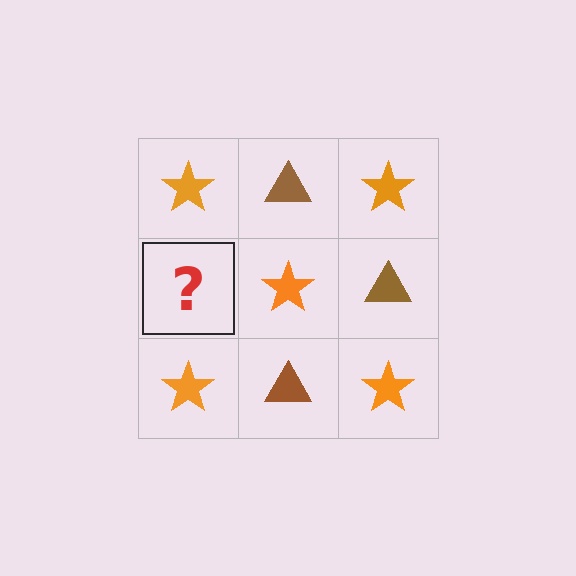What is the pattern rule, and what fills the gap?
The rule is that it alternates orange star and brown triangle in a checkerboard pattern. The gap should be filled with a brown triangle.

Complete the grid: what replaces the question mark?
The question mark should be replaced with a brown triangle.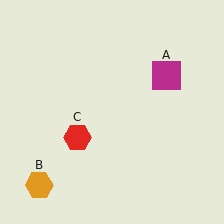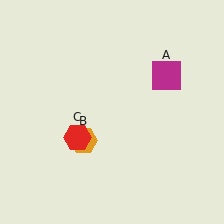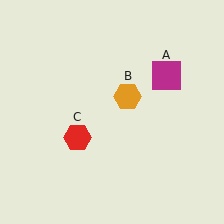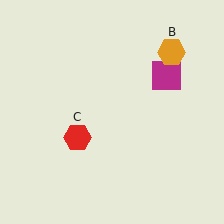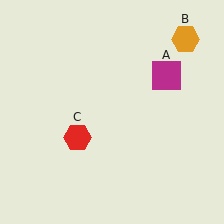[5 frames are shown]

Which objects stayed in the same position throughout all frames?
Magenta square (object A) and red hexagon (object C) remained stationary.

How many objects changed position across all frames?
1 object changed position: orange hexagon (object B).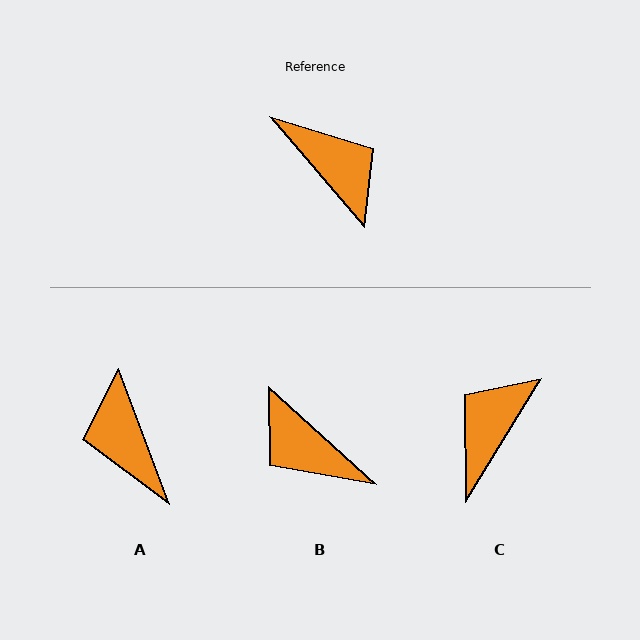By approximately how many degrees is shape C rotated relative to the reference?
Approximately 108 degrees counter-clockwise.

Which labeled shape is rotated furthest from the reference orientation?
B, about 173 degrees away.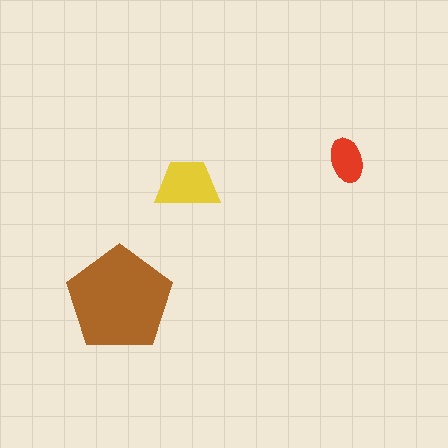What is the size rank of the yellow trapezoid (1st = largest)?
2nd.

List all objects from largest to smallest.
The brown pentagon, the yellow trapezoid, the red ellipse.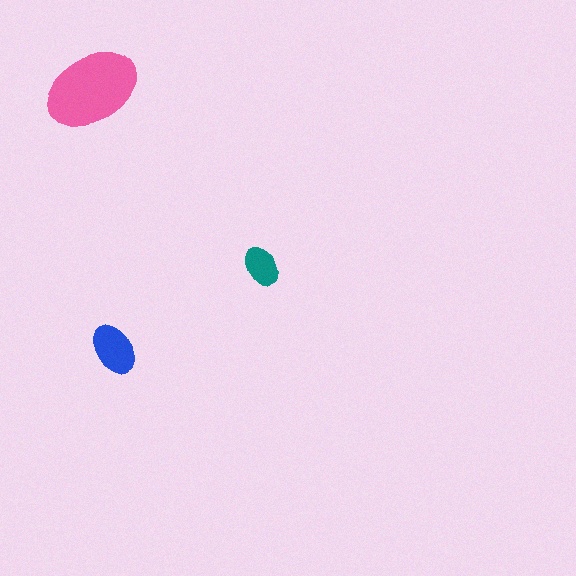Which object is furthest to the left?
The pink ellipse is leftmost.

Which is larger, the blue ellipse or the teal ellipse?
The blue one.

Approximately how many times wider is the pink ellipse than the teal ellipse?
About 2.5 times wider.